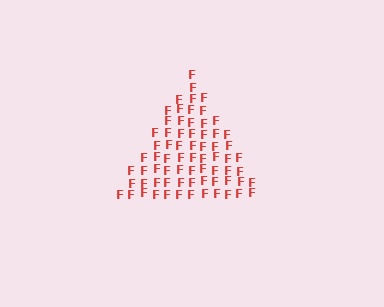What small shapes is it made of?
It is made of small letter F's.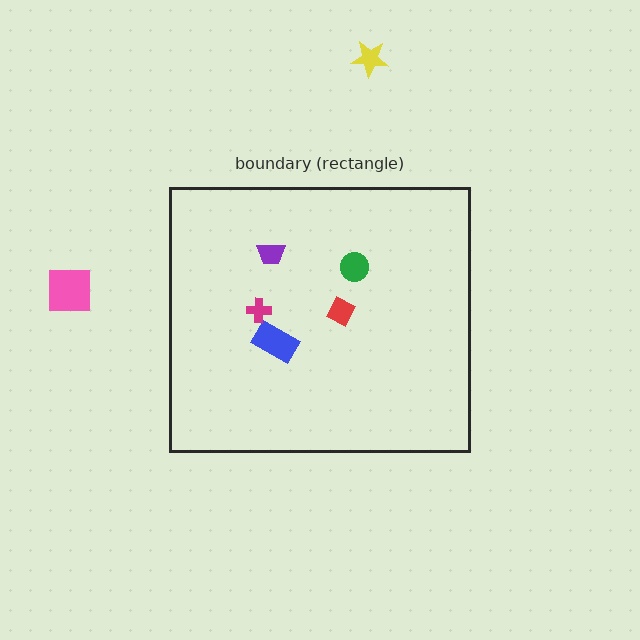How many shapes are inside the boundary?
5 inside, 2 outside.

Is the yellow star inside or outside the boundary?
Outside.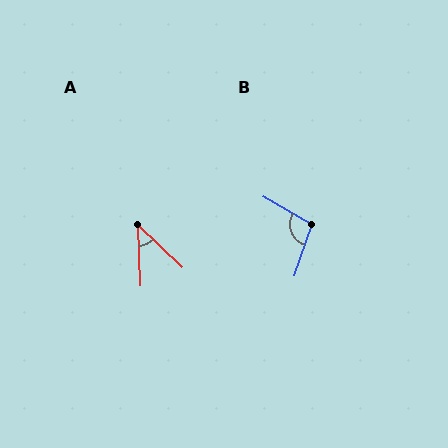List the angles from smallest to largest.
A (44°), B (102°).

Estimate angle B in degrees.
Approximately 102 degrees.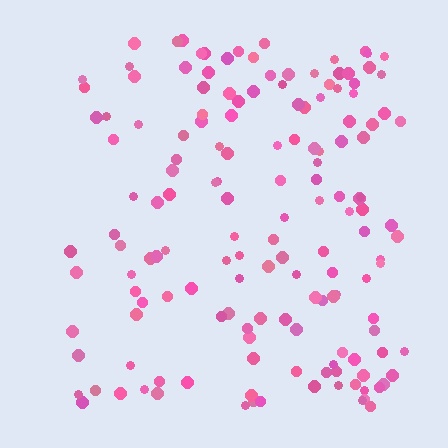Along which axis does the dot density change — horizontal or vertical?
Horizontal.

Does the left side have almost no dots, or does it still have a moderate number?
Still a moderate number, just noticeably fewer than the right.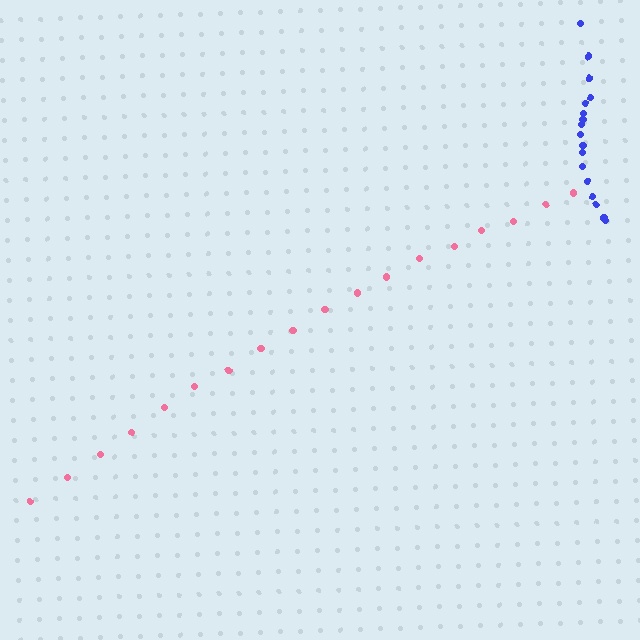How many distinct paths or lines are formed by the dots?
There are 2 distinct paths.